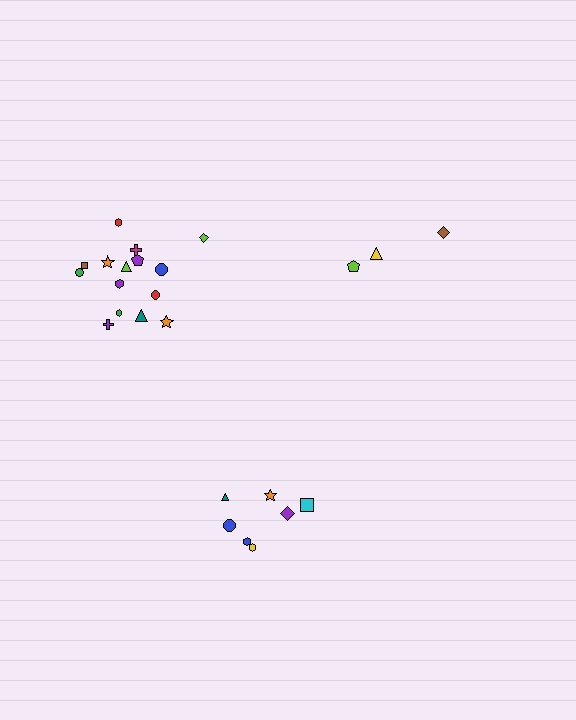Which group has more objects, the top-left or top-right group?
The top-left group.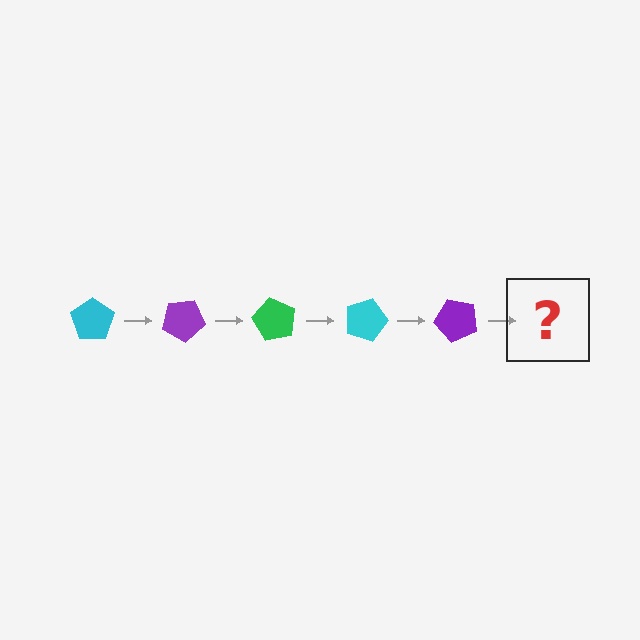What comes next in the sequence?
The next element should be a green pentagon, rotated 150 degrees from the start.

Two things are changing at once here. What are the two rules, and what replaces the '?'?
The two rules are that it rotates 30 degrees each step and the color cycles through cyan, purple, and green. The '?' should be a green pentagon, rotated 150 degrees from the start.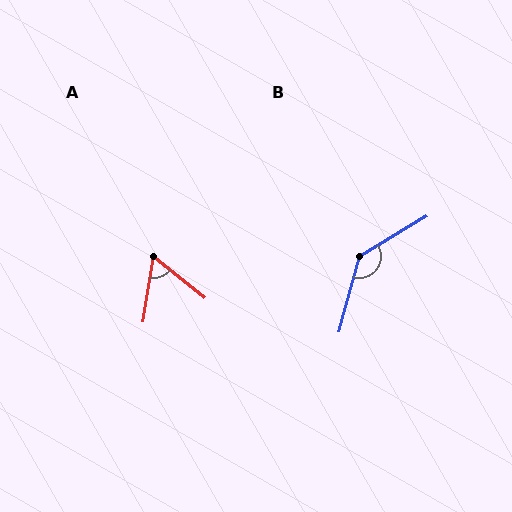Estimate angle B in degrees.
Approximately 136 degrees.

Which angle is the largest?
B, at approximately 136 degrees.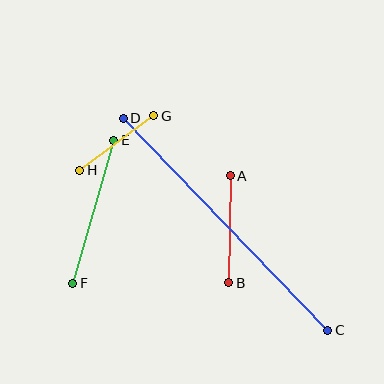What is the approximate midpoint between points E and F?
The midpoint is at approximately (93, 212) pixels.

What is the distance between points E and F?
The distance is approximately 149 pixels.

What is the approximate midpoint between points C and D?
The midpoint is at approximately (225, 224) pixels.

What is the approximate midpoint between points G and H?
The midpoint is at approximately (117, 143) pixels.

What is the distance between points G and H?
The distance is approximately 92 pixels.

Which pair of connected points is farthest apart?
Points C and D are farthest apart.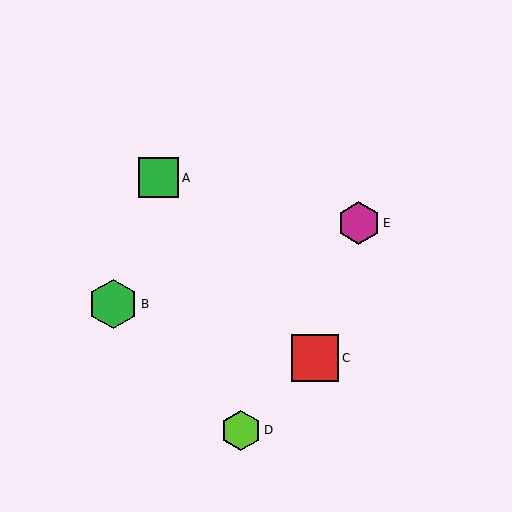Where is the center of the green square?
The center of the green square is at (159, 178).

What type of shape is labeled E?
Shape E is a magenta hexagon.